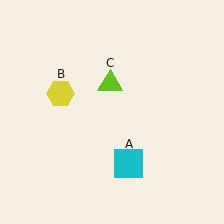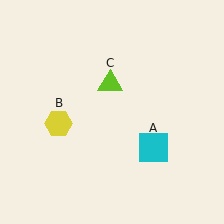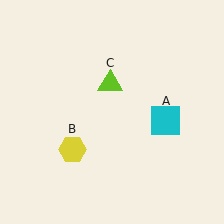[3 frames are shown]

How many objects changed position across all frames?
2 objects changed position: cyan square (object A), yellow hexagon (object B).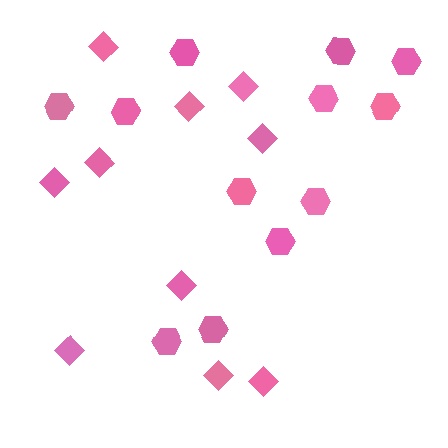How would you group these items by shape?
There are 2 groups: one group of hexagons (12) and one group of diamonds (10).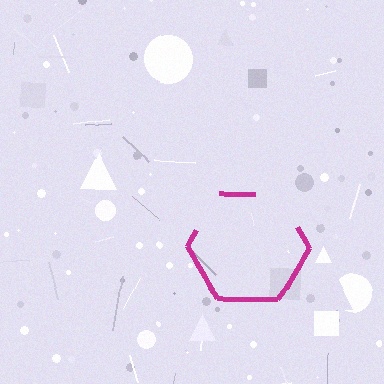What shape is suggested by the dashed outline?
The dashed outline suggests a hexagon.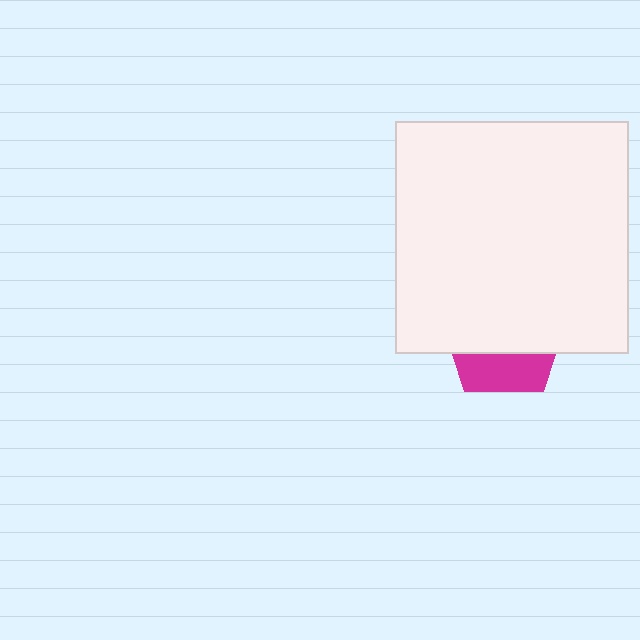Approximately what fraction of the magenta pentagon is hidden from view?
Roughly 67% of the magenta pentagon is hidden behind the white rectangle.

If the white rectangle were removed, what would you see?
You would see the complete magenta pentagon.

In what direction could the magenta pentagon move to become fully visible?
The magenta pentagon could move down. That would shift it out from behind the white rectangle entirely.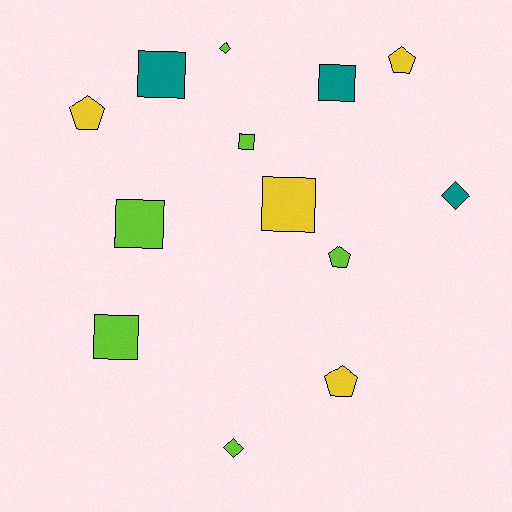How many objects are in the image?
There are 13 objects.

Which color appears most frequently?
Lime, with 6 objects.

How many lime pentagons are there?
There is 1 lime pentagon.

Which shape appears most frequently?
Square, with 6 objects.